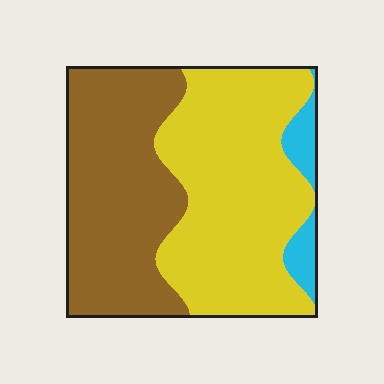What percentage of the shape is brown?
Brown takes up about two fifths (2/5) of the shape.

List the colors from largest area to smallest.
From largest to smallest: yellow, brown, cyan.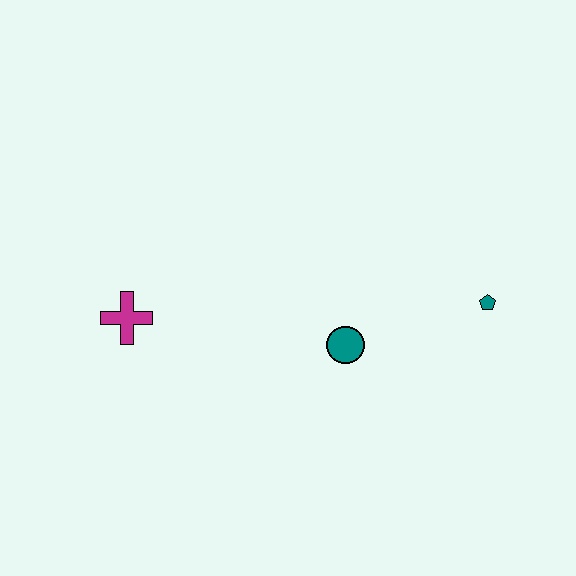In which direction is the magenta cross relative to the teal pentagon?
The magenta cross is to the left of the teal pentagon.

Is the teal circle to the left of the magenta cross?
No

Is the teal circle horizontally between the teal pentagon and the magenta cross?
Yes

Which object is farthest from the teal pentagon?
The magenta cross is farthest from the teal pentagon.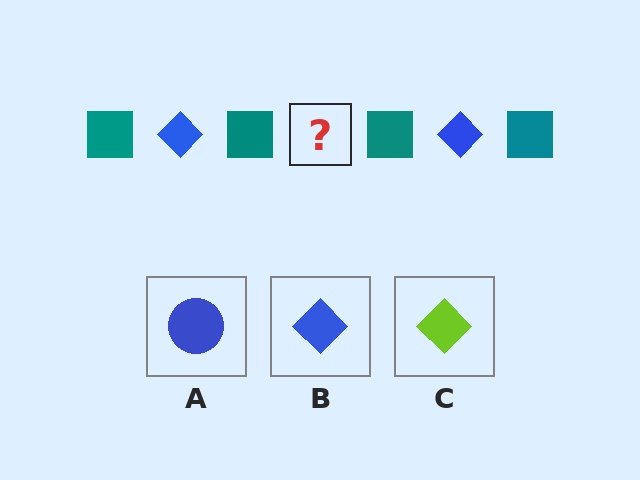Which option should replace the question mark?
Option B.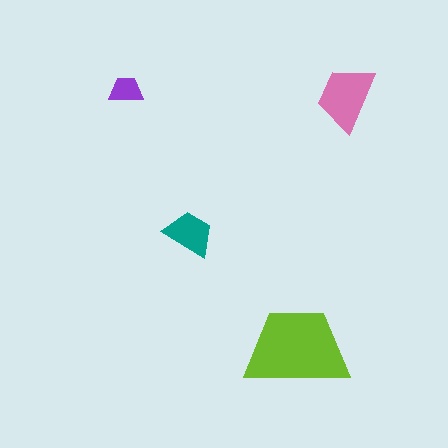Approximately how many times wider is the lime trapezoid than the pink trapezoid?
About 1.5 times wider.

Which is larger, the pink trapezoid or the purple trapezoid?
The pink one.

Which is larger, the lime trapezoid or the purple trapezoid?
The lime one.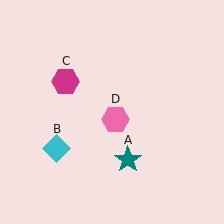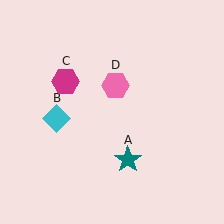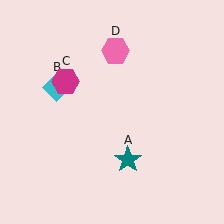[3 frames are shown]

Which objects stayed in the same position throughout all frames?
Teal star (object A) and magenta hexagon (object C) remained stationary.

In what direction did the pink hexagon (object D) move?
The pink hexagon (object D) moved up.